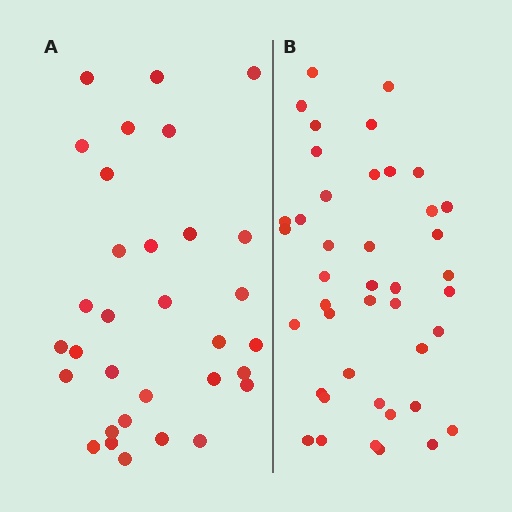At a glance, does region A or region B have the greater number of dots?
Region B (the right region) has more dots.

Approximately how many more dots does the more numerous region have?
Region B has roughly 10 or so more dots than region A.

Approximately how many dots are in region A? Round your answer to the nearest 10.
About 30 dots. (The exact count is 32, which rounds to 30.)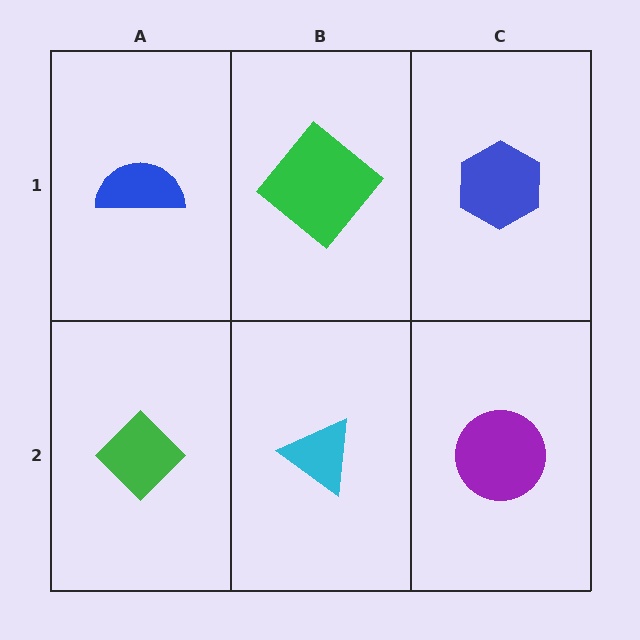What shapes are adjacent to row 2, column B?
A green diamond (row 1, column B), a green diamond (row 2, column A), a purple circle (row 2, column C).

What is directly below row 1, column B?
A cyan triangle.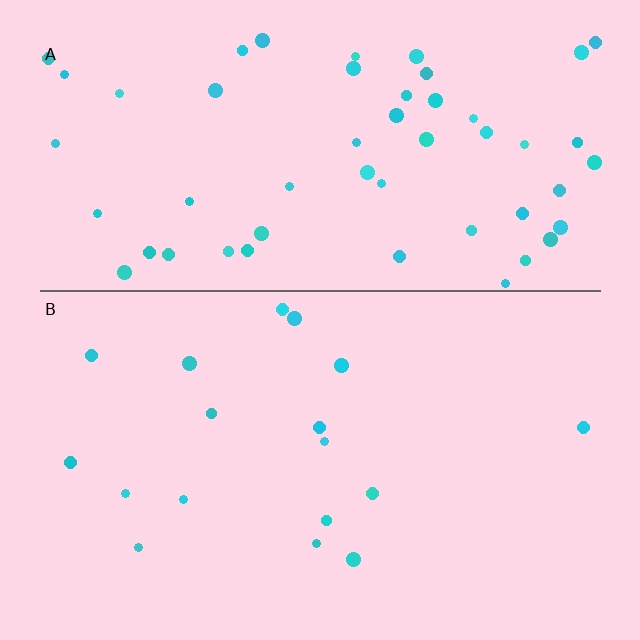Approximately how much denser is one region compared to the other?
Approximately 2.9× — region A over region B.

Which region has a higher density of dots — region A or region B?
A (the top).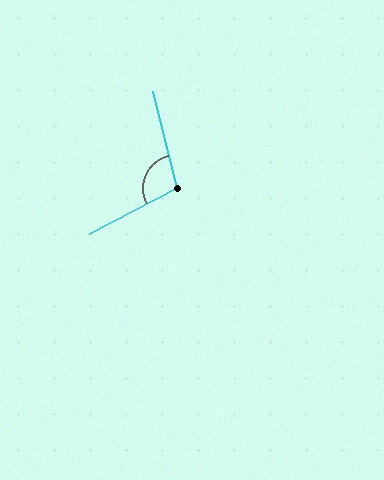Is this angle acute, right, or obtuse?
It is obtuse.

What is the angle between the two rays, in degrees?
Approximately 104 degrees.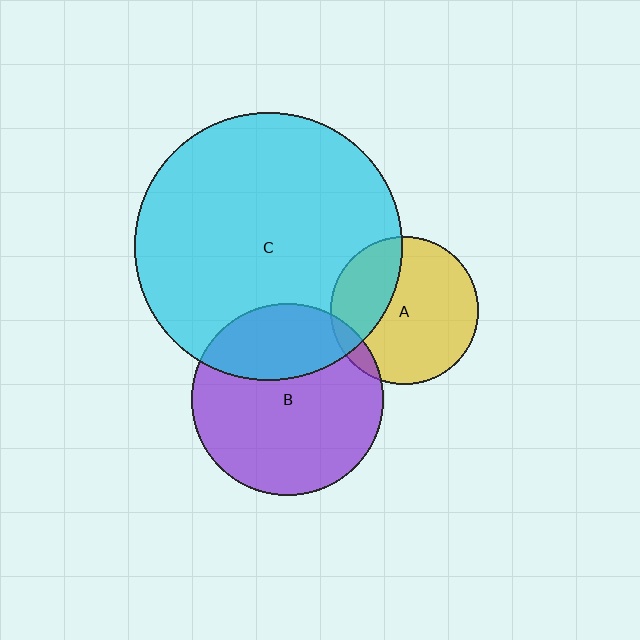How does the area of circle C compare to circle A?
Approximately 3.2 times.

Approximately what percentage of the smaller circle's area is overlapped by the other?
Approximately 30%.